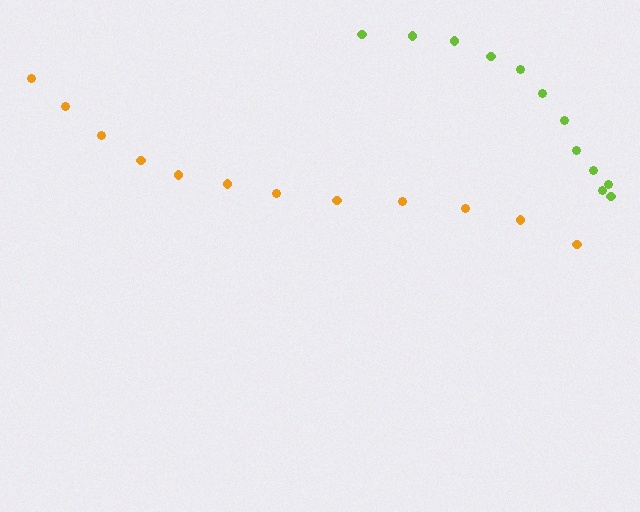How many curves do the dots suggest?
There are 2 distinct paths.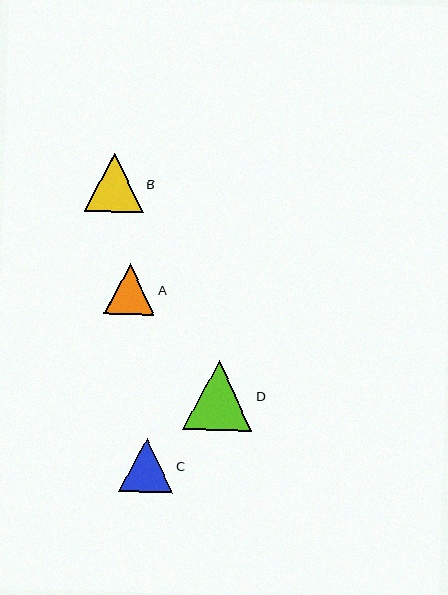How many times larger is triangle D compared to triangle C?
Triangle D is approximately 1.3 times the size of triangle C.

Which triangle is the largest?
Triangle D is the largest with a size of approximately 70 pixels.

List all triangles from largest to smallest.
From largest to smallest: D, B, C, A.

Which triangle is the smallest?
Triangle A is the smallest with a size of approximately 50 pixels.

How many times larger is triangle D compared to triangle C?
Triangle D is approximately 1.3 times the size of triangle C.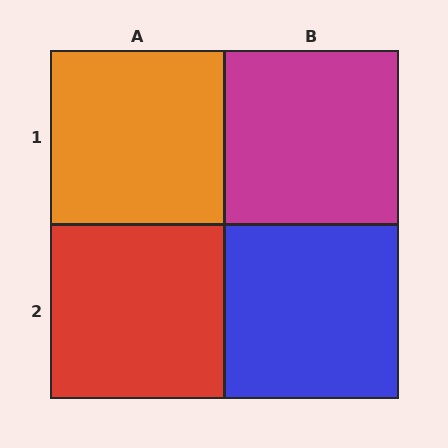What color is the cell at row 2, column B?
Blue.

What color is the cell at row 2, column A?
Red.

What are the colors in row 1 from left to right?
Orange, magenta.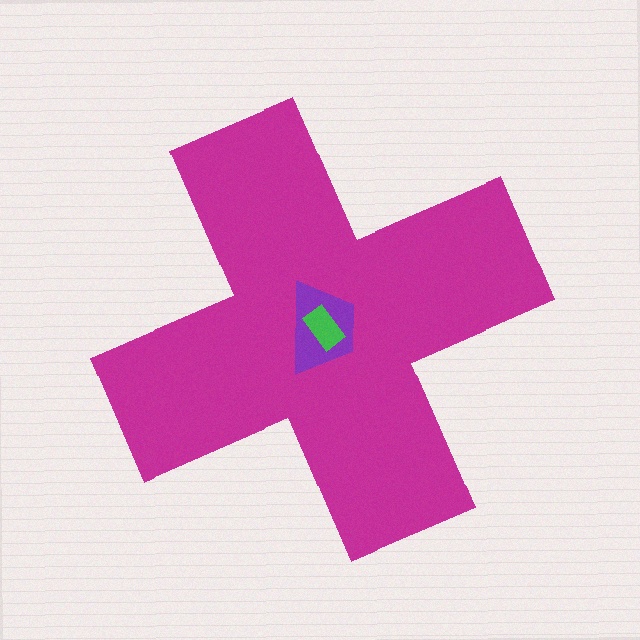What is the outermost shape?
The magenta cross.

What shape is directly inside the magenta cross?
The purple trapezoid.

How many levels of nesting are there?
3.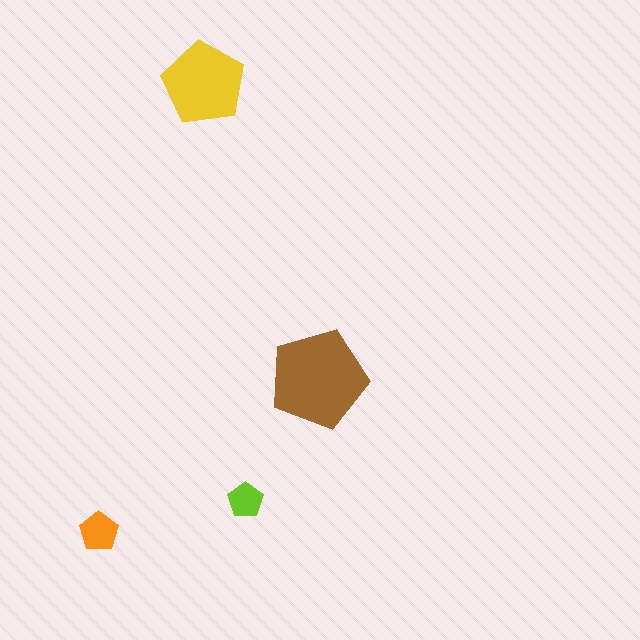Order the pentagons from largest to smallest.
the brown one, the yellow one, the orange one, the lime one.